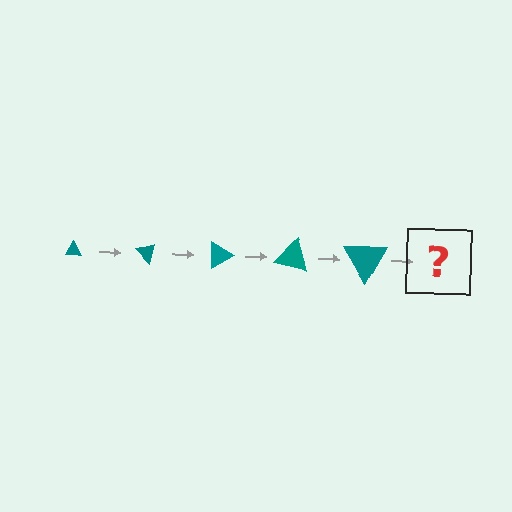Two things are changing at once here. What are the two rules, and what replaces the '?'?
The two rules are that the triangle grows larger each step and it rotates 45 degrees each step. The '?' should be a triangle, larger than the previous one and rotated 225 degrees from the start.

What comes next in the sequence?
The next element should be a triangle, larger than the previous one and rotated 225 degrees from the start.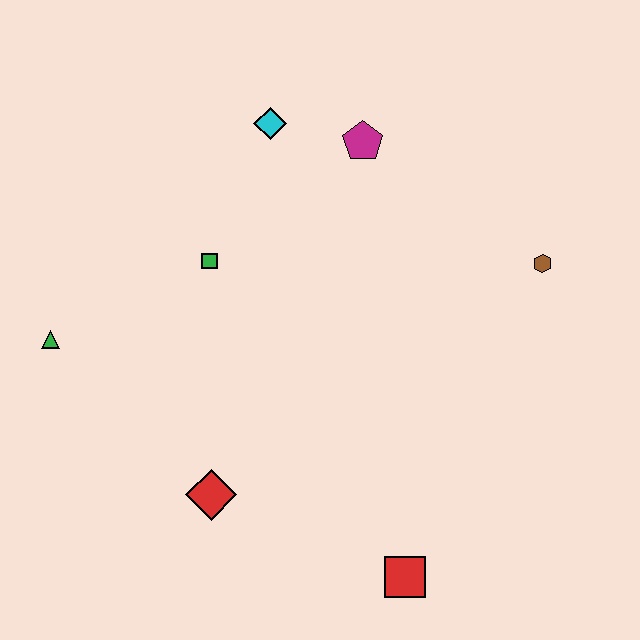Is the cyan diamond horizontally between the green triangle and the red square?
Yes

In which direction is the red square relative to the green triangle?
The red square is to the right of the green triangle.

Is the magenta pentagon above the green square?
Yes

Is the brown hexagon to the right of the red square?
Yes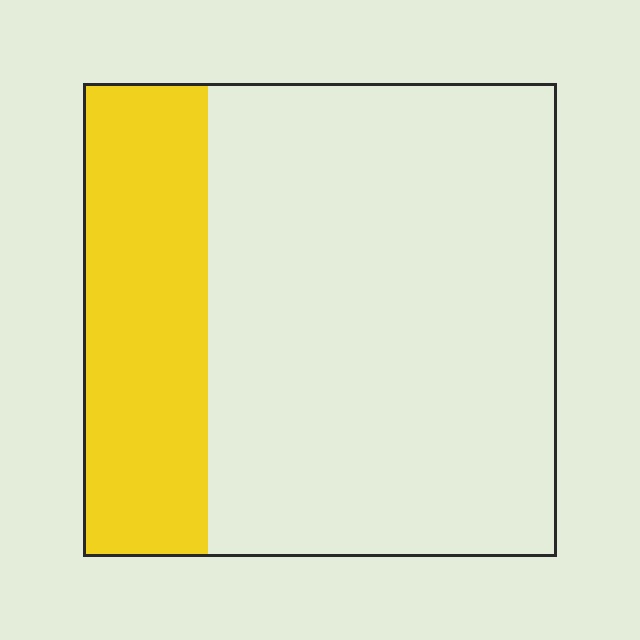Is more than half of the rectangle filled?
No.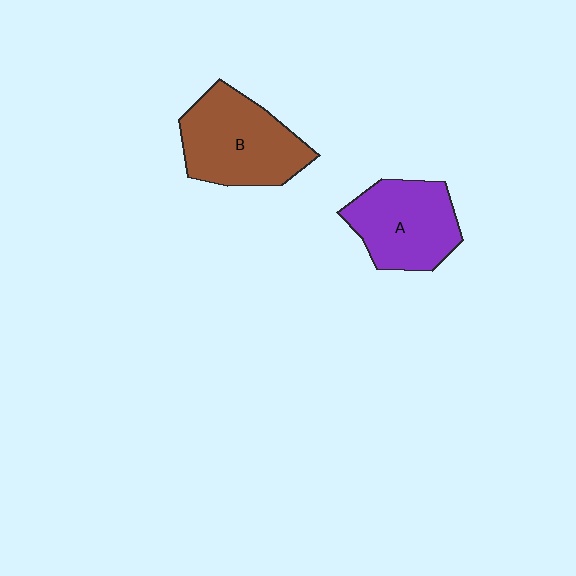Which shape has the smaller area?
Shape A (purple).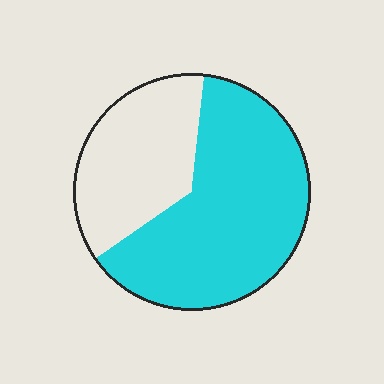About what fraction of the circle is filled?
About five eighths (5/8).